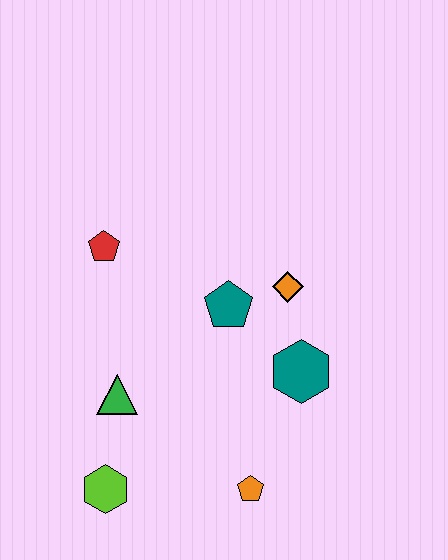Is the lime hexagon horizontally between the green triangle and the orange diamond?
No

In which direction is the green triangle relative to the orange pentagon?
The green triangle is to the left of the orange pentagon.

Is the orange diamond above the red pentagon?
No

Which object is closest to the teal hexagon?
The orange diamond is closest to the teal hexagon.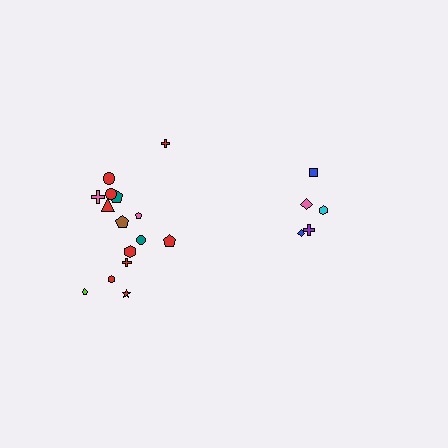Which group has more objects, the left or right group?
The left group.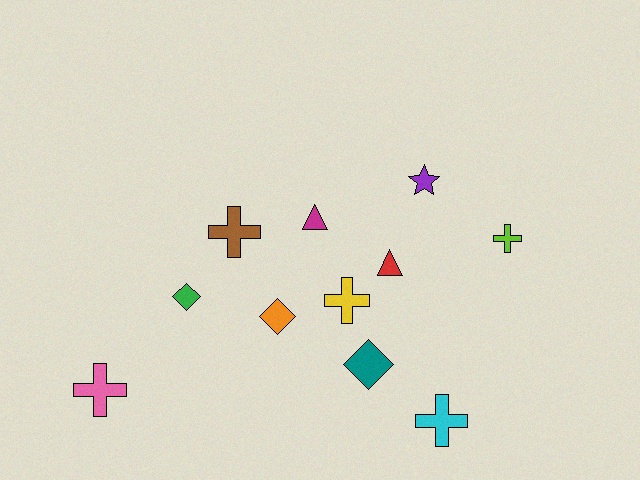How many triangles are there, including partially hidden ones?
There are 2 triangles.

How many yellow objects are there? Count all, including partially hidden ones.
There is 1 yellow object.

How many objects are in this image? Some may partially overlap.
There are 11 objects.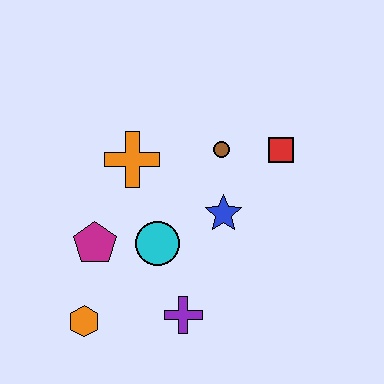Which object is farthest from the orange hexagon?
The red square is farthest from the orange hexagon.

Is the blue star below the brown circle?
Yes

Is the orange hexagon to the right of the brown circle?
No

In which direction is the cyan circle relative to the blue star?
The cyan circle is to the left of the blue star.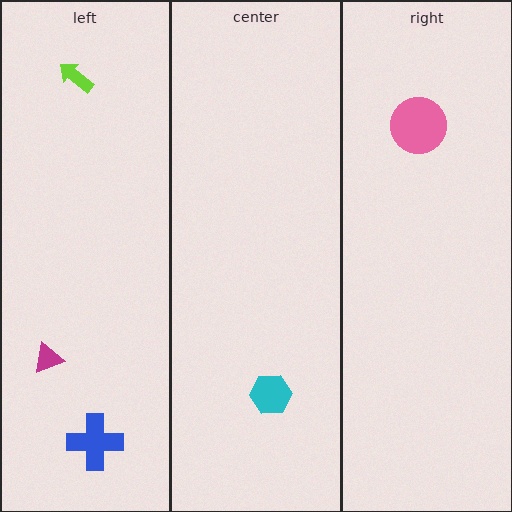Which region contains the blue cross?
The left region.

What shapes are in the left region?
The blue cross, the magenta triangle, the lime arrow.